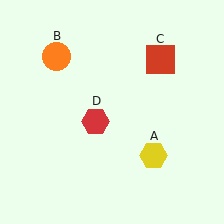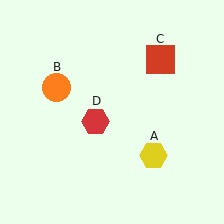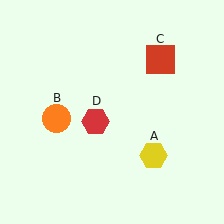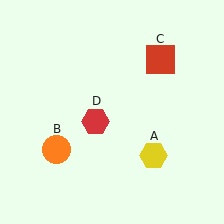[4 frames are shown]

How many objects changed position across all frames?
1 object changed position: orange circle (object B).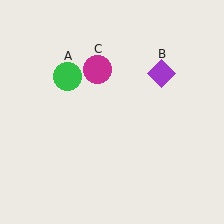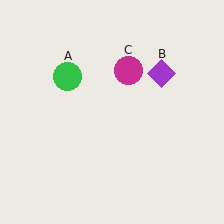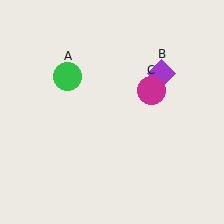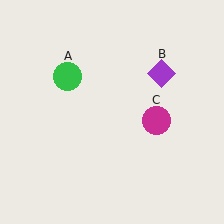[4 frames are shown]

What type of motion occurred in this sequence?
The magenta circle (object C) rotated clockwise around the center of the scene.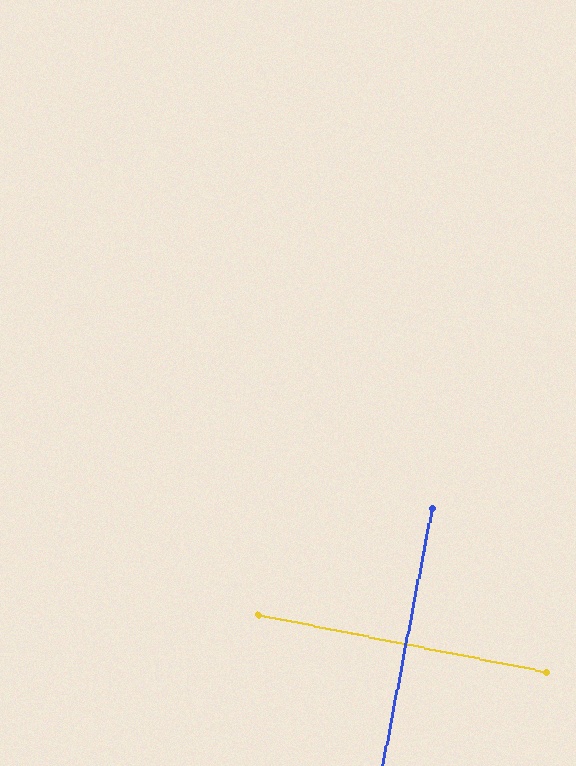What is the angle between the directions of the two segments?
Approximately 90 degrees.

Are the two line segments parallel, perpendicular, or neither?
Perpendicular — they meet at approximately 90°.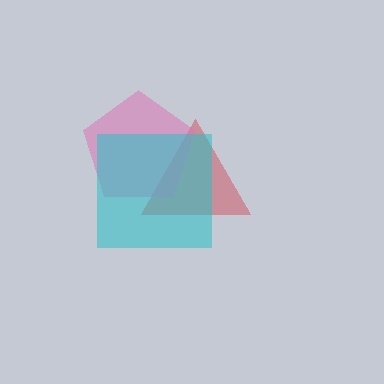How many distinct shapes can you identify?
There are 3 distinct shapes: a red triangle, a pink pentagon, a cyan square.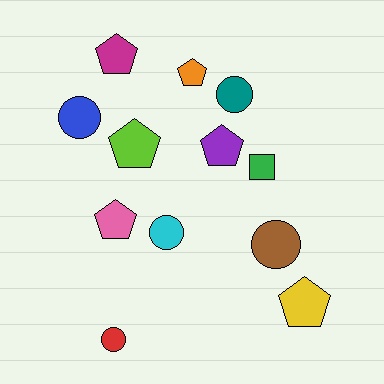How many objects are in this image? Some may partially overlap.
There are 12 objects.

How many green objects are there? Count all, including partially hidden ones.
There is 1 green object.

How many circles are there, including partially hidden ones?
There are 5 circles.